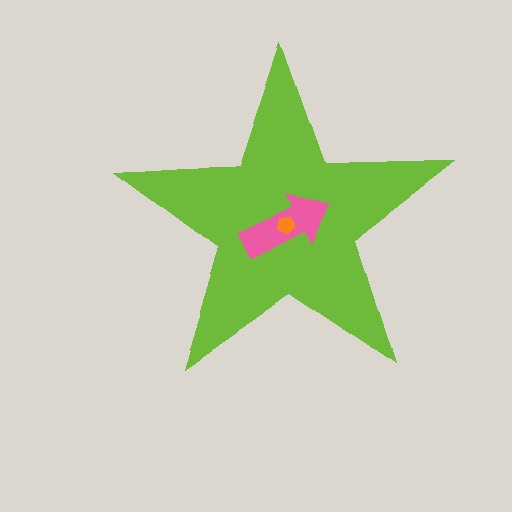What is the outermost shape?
The lime star.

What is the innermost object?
The orange pentagon.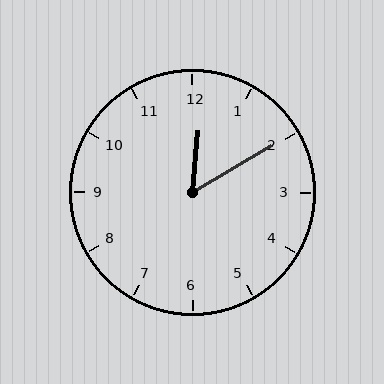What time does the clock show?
12:10.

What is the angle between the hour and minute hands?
Approximately 55 degrees.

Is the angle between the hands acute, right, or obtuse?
It is acute.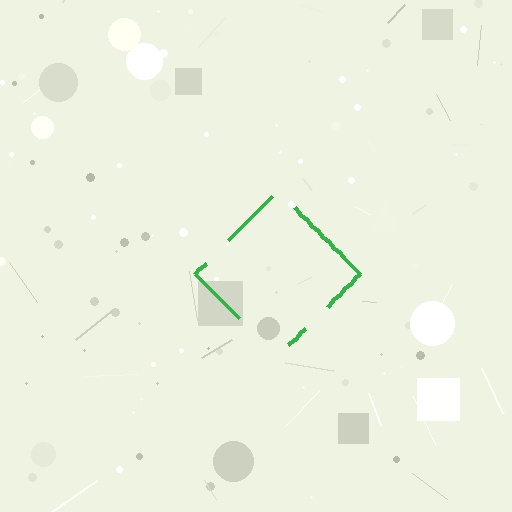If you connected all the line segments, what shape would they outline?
They would outline a diamond.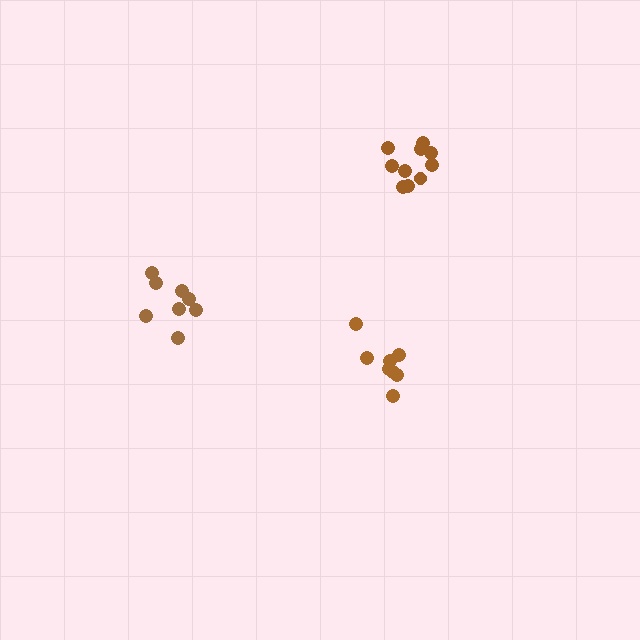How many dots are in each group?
Group 1: 10 dots, Group 2: 9 dots, Group 3: 8 dots (27 total).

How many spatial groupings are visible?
There are 3 spatial groupings.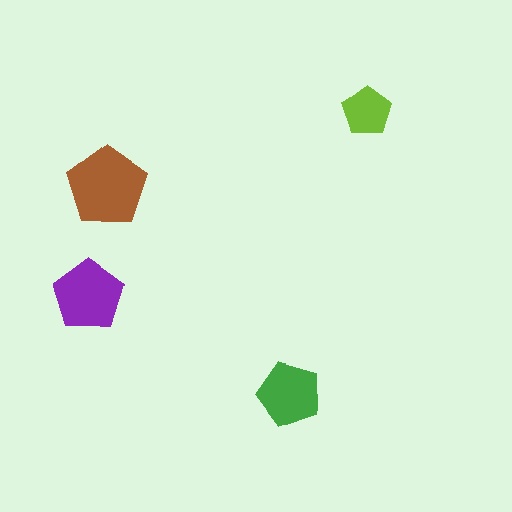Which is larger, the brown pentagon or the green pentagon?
The brown one.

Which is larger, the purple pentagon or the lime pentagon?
The purple one.